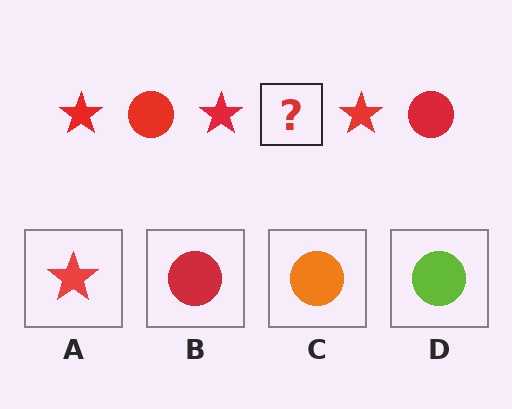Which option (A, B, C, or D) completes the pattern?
B.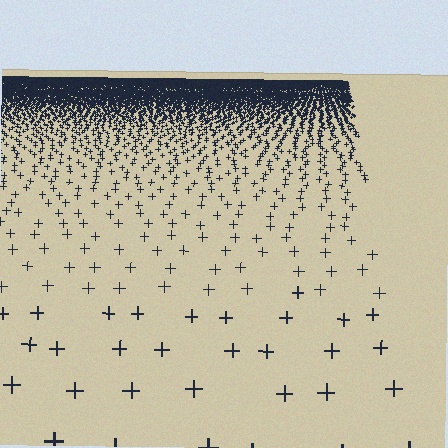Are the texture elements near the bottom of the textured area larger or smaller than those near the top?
Larger. Near the bottom, elements are closer to the viewer and appear at a bigger on-screen size.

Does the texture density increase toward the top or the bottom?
Density increases toward the top.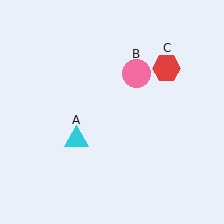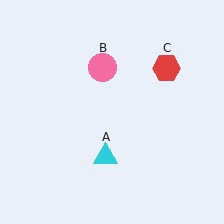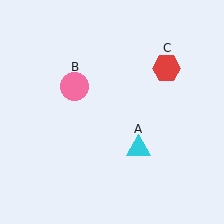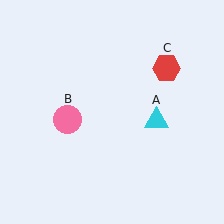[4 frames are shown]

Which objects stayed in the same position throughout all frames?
Red hexagon (object C) remained stationary.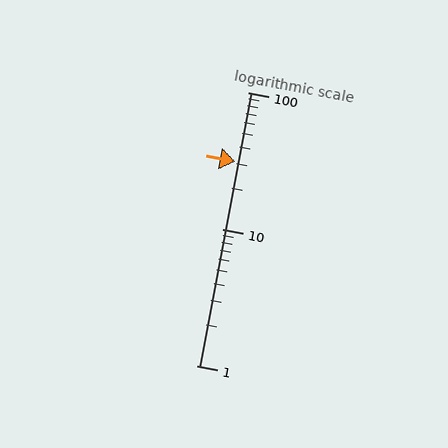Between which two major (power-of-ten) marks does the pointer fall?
The pointer is between 10 and 100.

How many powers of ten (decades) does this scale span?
The scale spans 2 decades, from 1 to 100.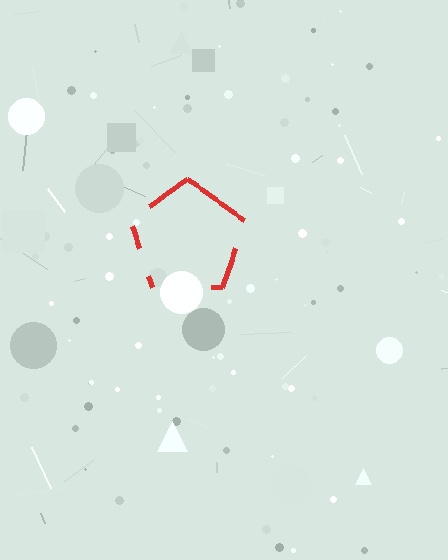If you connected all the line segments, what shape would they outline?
They would outline a pentagon.